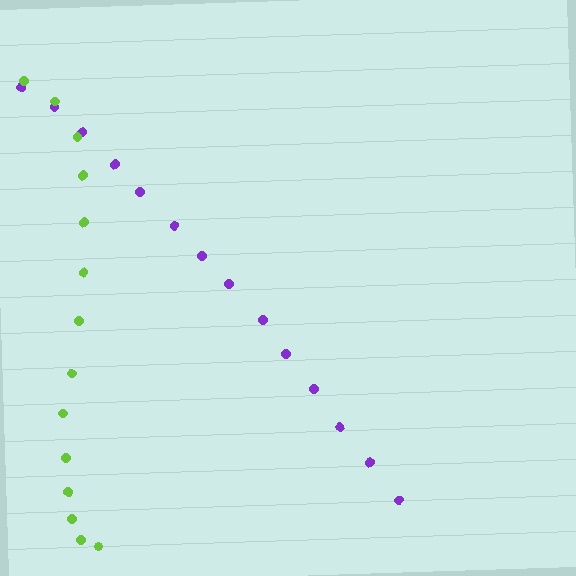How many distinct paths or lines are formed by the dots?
There are 2 distinct paths.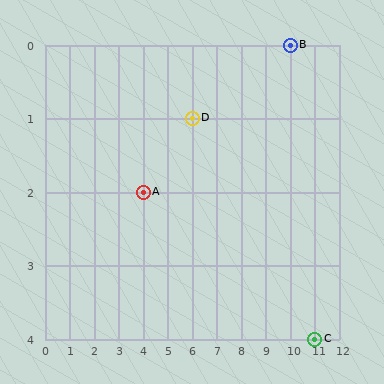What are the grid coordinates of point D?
Point D is at grid coordinates (6, 1).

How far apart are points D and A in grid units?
Points D and A are 2 columns and 1 row apart (about 2.2 grid units diagonally).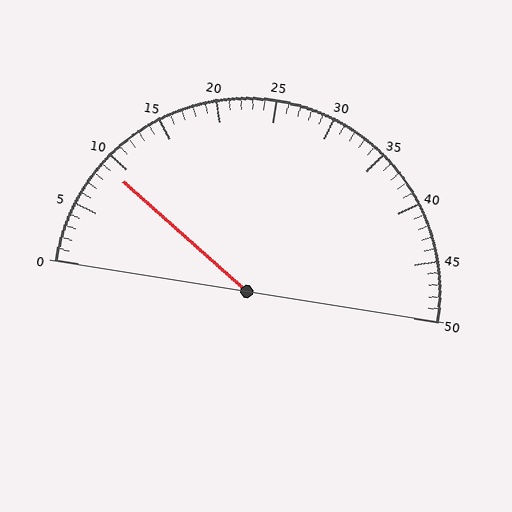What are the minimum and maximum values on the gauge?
The gauge ranges from 0 to 50.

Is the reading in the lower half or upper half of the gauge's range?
The reading is in the lower half of the range (0 to 50).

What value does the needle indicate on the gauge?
The needle indicates approximately 9.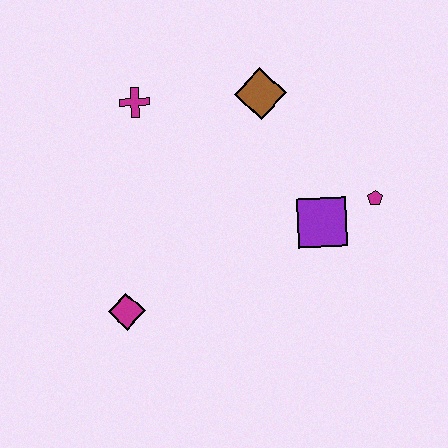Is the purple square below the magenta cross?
Yes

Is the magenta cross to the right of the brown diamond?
No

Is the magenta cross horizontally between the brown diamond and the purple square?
No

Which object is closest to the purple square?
The magenta pentagon is closest to the purple square.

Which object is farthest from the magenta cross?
The magenta pentagon is farthest from the magenta cross.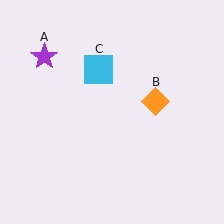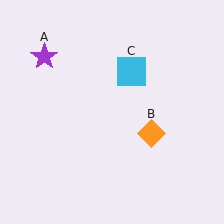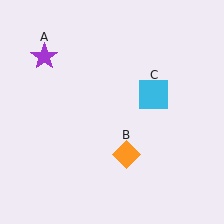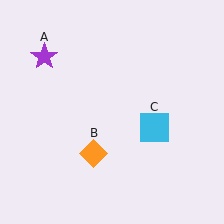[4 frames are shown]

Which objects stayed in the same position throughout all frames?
Purple star (object A) remained stationary.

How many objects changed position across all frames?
2 objects changed position: orange diamond (object B), cyan square (object C).